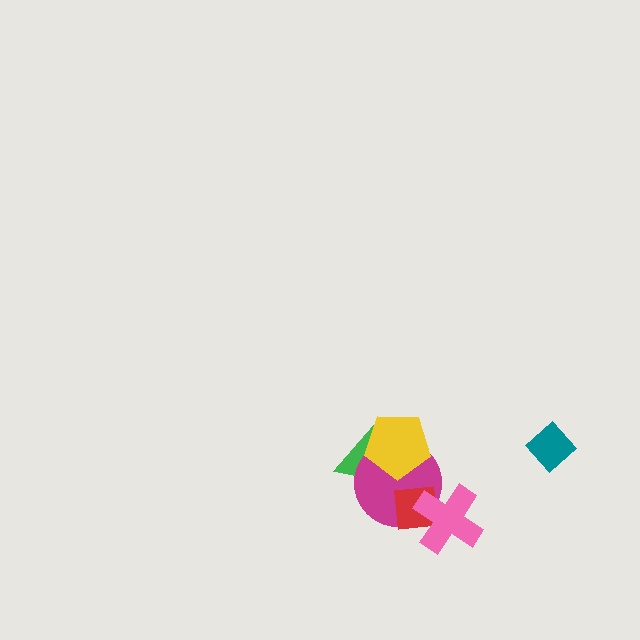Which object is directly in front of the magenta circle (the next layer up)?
The red square is directly in front of the magenta circle.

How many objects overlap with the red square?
2 objects overlap with the red square.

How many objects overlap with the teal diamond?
0 objects overlap with the teal diamond.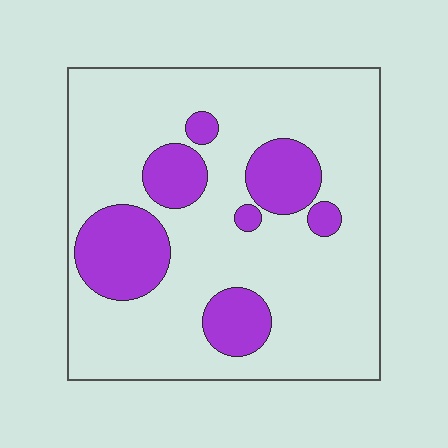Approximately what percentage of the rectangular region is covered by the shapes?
Approximately 20%.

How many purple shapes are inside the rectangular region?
7.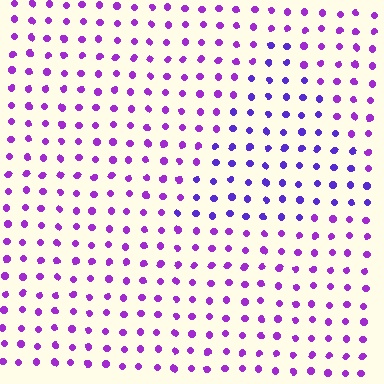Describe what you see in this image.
The image is filled with small purple elements in a uniform arrangement. A triangle-shaped region is visible where the elements are tinted to a slightly different hue, forming a subtle color boundary.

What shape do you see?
I see a triangle.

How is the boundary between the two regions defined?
The boundary is defined purely by a slight shift in hue (about 27 degrees). Spacing, size, and orientation are identical on both sides.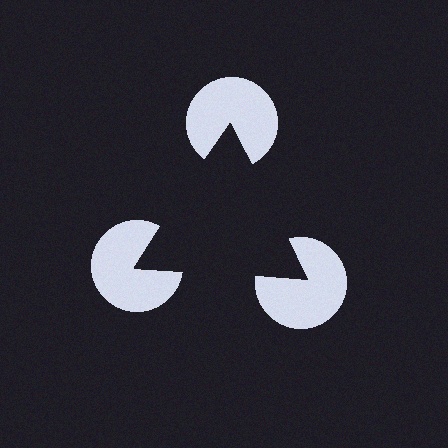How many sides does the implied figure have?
3 sides.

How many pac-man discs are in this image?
There are 3 — one at each vertex of the illusory triangle.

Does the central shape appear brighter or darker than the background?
It typically appears slightly darker than the background, even though no actual brightness change is drawn.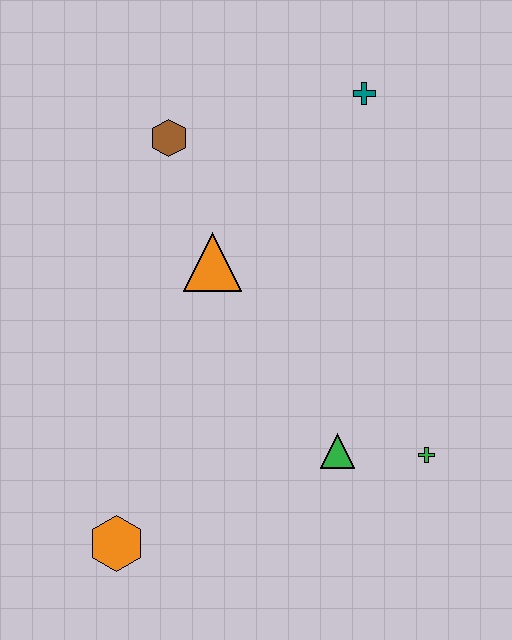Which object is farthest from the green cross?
The brown hexagon is farthest from the green cross.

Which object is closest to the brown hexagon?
The orange triangle is closest to the brown hexagon.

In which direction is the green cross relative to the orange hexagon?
The green cross is to the right of the orange hexagon.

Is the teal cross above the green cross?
Yes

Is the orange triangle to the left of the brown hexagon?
No